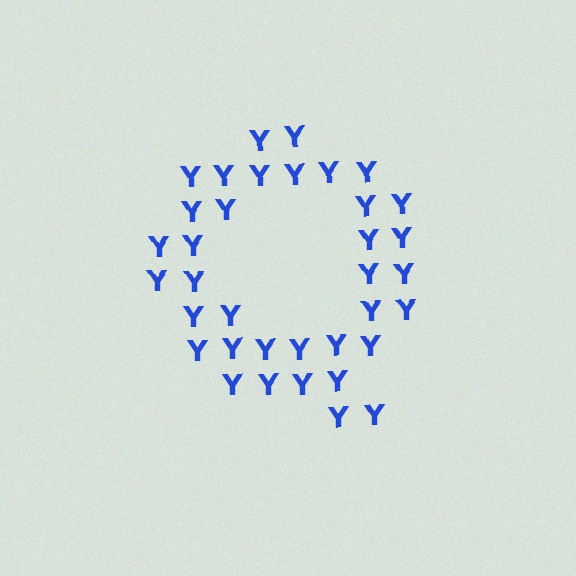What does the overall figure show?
The overall figure shows the letter Q.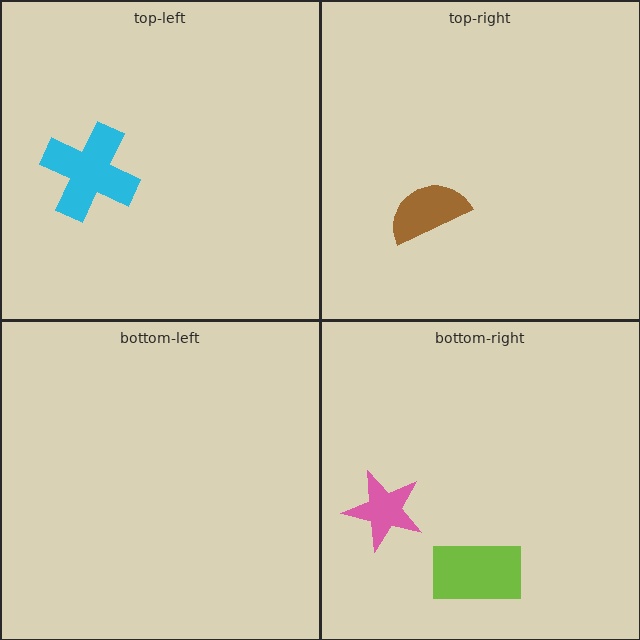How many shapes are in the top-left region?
1.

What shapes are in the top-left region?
The cyan cross.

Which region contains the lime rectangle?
The bottom-right region.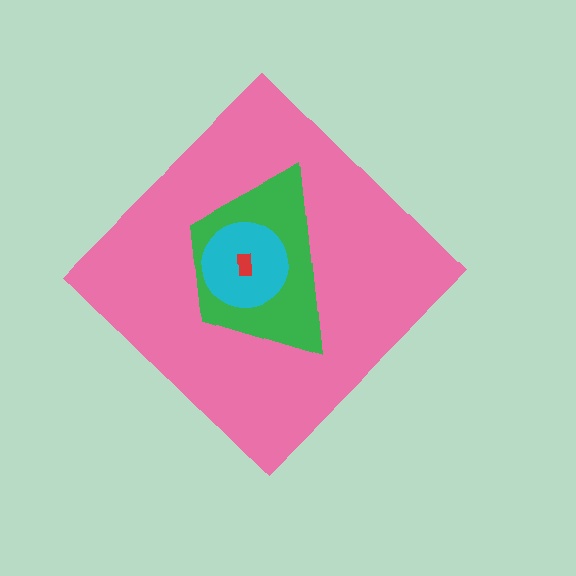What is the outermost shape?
The pink diamond.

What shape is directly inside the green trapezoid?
The cyan circle.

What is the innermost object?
The red rectangle.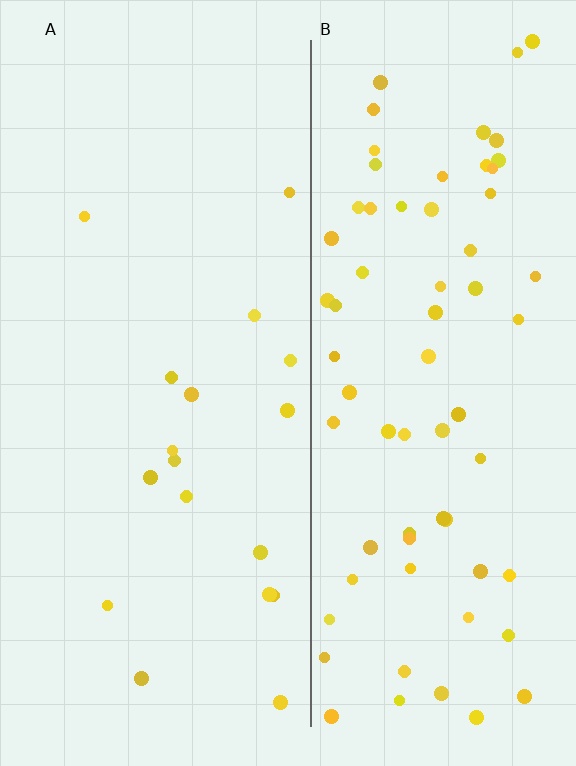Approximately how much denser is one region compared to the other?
Approximately 3.9× — region B over region A.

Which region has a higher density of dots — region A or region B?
B (the right).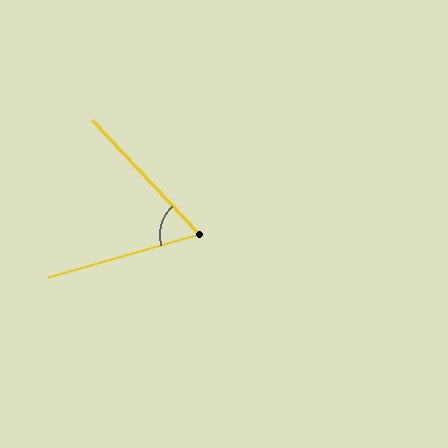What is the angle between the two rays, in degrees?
Approximately 62 degrees.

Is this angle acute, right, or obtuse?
It is acute.